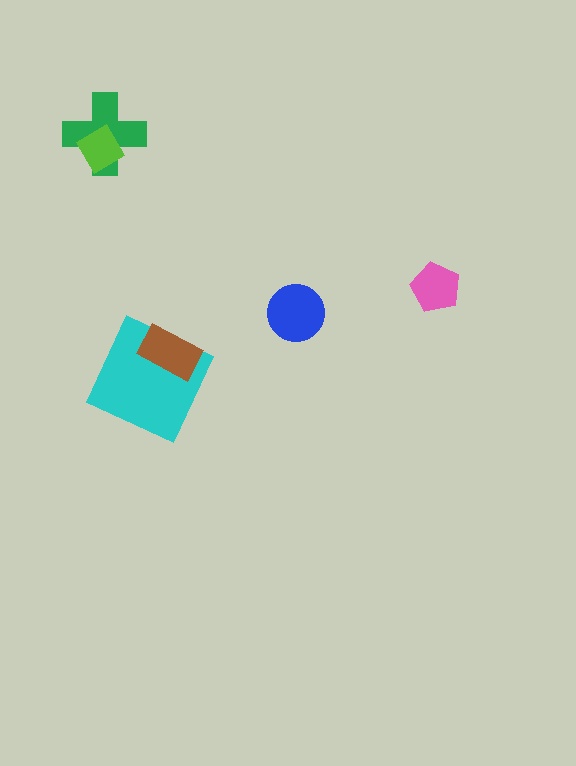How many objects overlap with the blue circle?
0 objects overlap with the blue circle.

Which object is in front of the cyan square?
The brown rectangle is in front of the cyan square.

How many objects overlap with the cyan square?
1 object overlaps with the cyan square.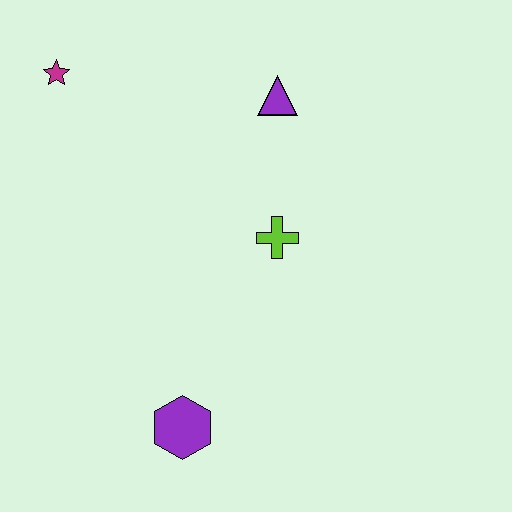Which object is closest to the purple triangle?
The lime cross is closest to the purple triangle.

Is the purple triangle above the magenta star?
No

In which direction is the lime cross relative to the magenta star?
The lime cross is to the right of the magenta star.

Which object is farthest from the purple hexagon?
The magenta star is farthest from the purple hexagon.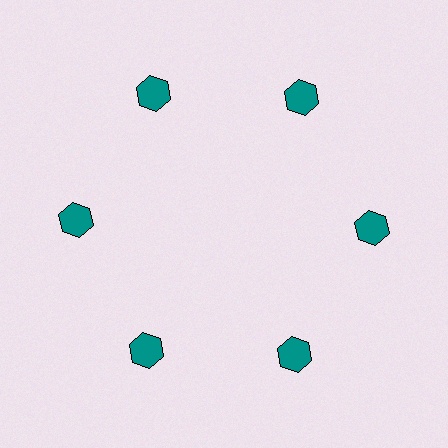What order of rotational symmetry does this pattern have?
This pattern has 6-fold rotational symmetry.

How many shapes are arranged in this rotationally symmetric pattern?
There are 6 shapes, arranged in 6 groups of 1.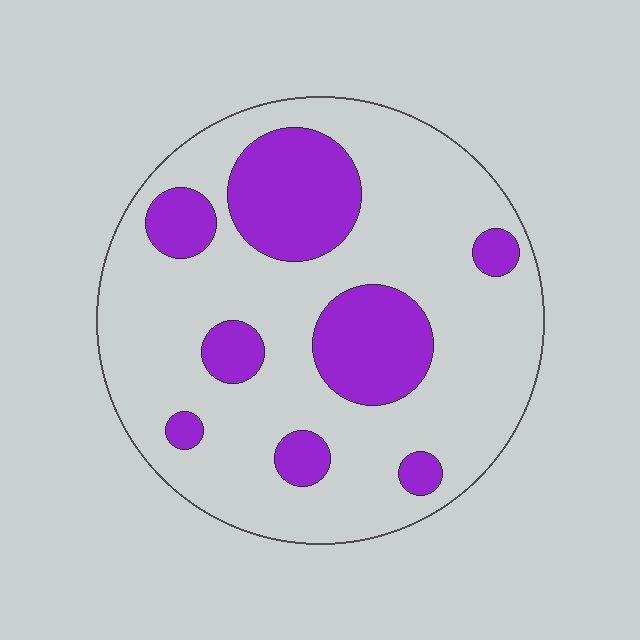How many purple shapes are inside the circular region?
8.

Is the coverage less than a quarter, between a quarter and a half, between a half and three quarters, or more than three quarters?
Between a quarter and a half.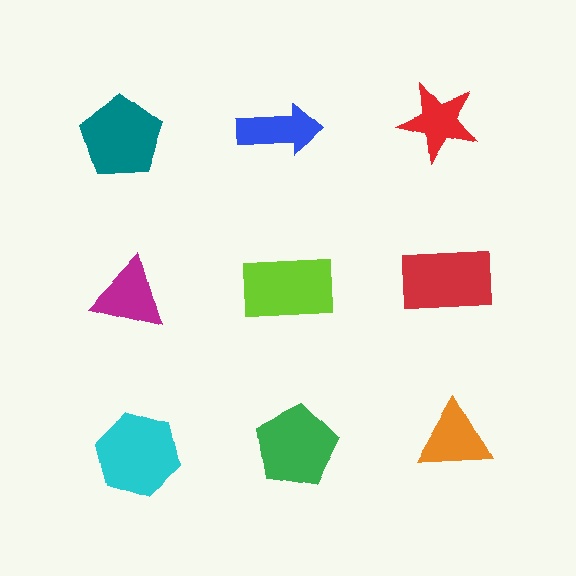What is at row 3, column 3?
An orange triangle.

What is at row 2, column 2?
A lime rectangle.